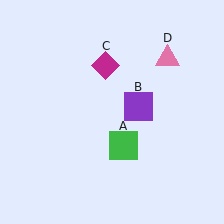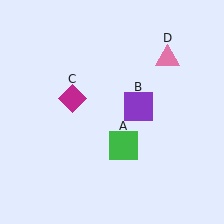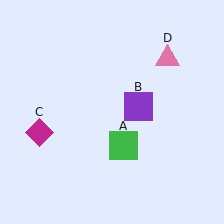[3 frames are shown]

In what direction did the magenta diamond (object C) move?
The magenta diamond (object C) moved down and to the left.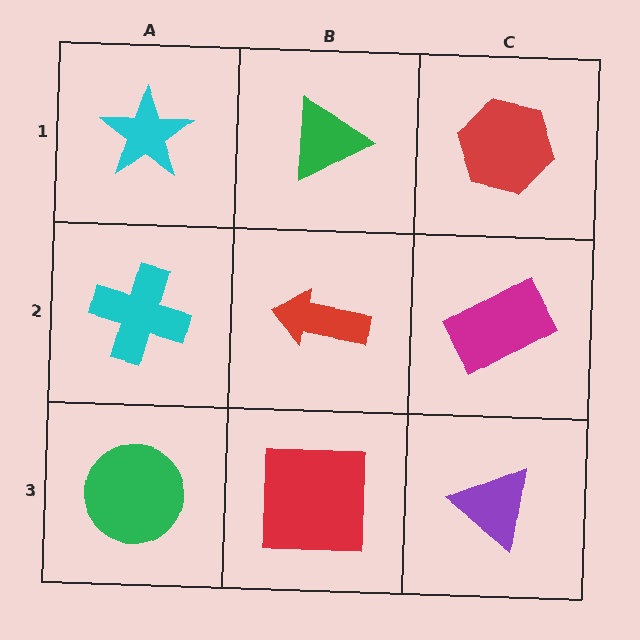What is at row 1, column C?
A red hexagon.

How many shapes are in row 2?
3 shapes.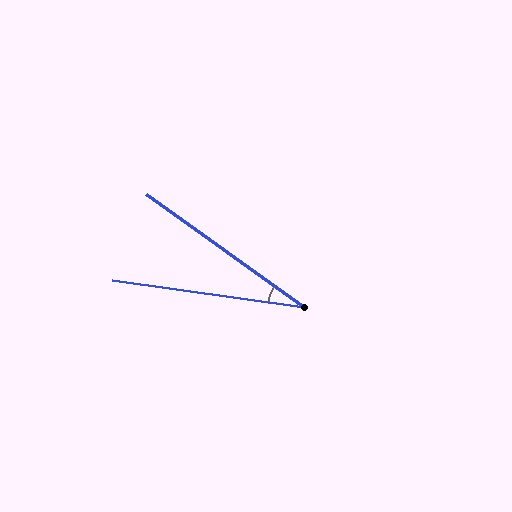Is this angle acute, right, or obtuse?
It is acute.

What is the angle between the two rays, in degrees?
Approximately 28 degrees.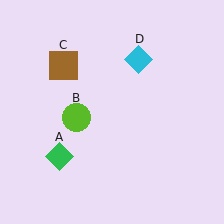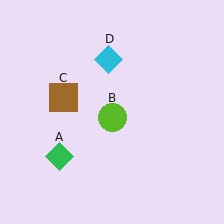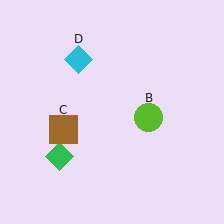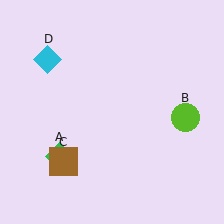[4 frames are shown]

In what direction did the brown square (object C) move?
The brown square (object C) moved down.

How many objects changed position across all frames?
3 objects changed position: lime circle (object B), brown square (object C), cyan diamond (object D).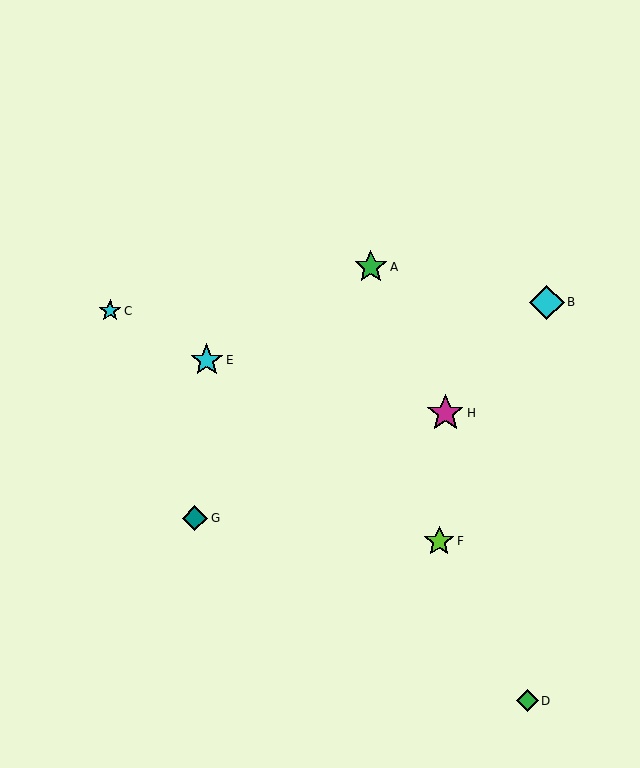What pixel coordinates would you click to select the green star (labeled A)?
Click at (371, 267) to select the green star A.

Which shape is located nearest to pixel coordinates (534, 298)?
The cyan diamond (labeled B) at (547, 302) is nearest to that location.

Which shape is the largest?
The magenta star (labeled H) is the largest.